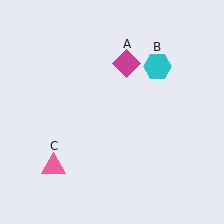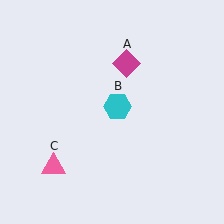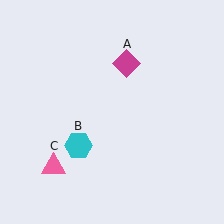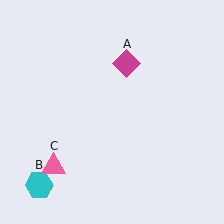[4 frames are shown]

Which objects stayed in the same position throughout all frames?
Magenta diamond (object A) and pink triangle (object C) remained stationary.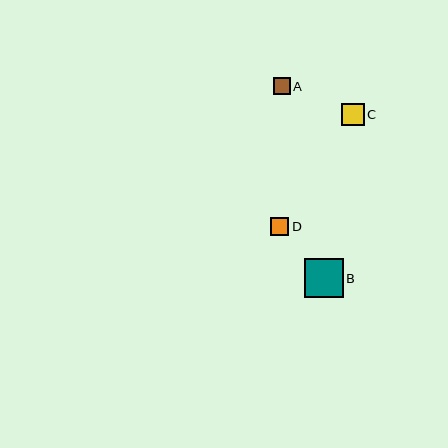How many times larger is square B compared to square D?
Square B is approximately 2.1 times the size of square D.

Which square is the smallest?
Square A is the smallest with a size of approximately 17 pixels.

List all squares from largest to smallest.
From largest to smallest: B, C, D, A.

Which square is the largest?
Square B is the largest with a size of approximately 39 pixels.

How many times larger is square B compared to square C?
Square B is approximately 1.7 times the size of square C.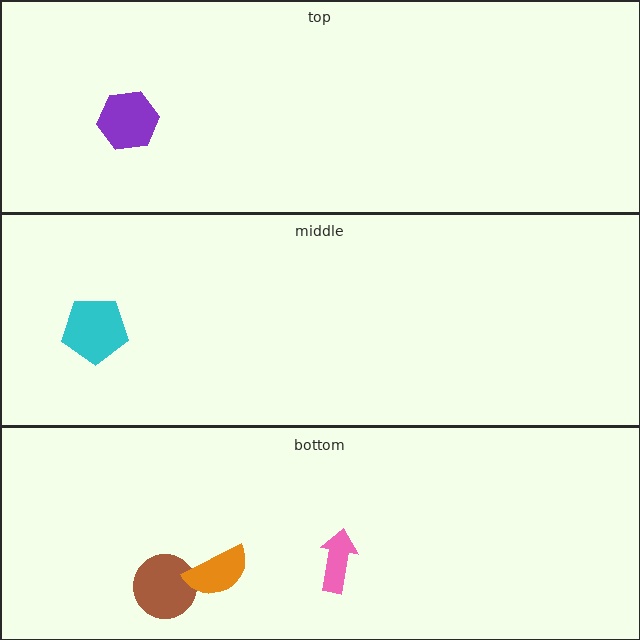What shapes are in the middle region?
The cyan pentagon.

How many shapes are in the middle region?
1.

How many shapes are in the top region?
1.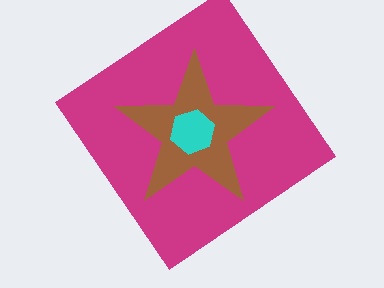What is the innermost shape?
The cyan hexagon.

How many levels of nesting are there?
3.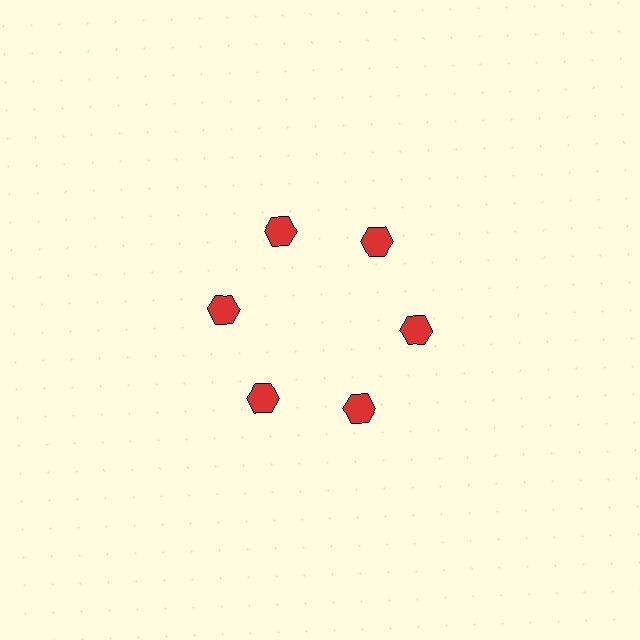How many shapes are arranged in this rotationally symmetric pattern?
There are 6 shapes, arranged in 6 groups of 1.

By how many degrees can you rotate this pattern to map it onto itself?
The pattern maps onto itself every 60 degrees of rotation.